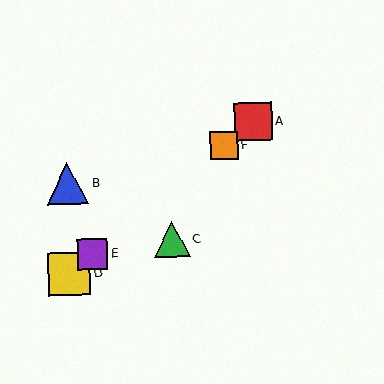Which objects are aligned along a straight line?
Objects A, D, E, F are aligned along a straight line.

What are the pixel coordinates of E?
Object E is at (93, 254).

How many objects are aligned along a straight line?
4 objects (A, D, E, F) are aligned along a straight line.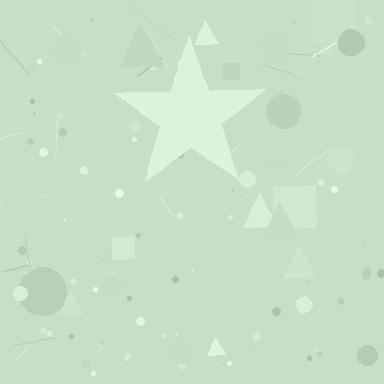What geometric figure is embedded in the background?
A star is embedded in the background.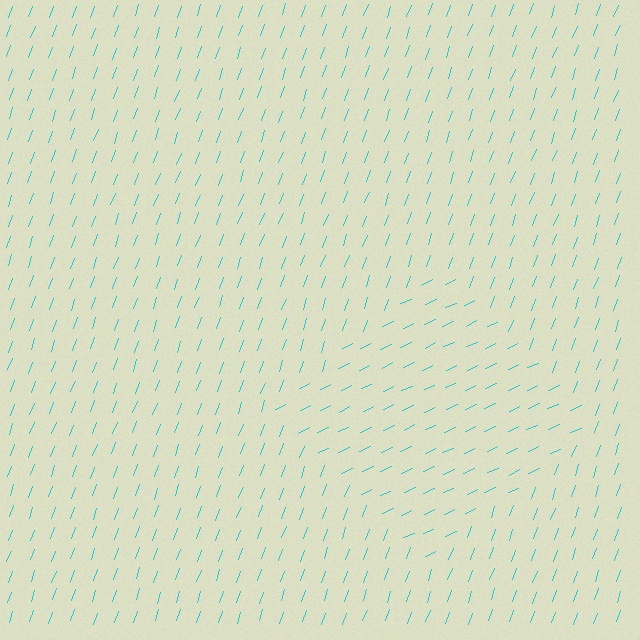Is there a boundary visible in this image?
Yes, there is a texture boundary formed by a change in line orientation.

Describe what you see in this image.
The image is filled with small cyan line segments. A diamond region in the image has lines oriented differently from the surrounding lines, creating a visible texture boundary.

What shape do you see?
I see a diamond.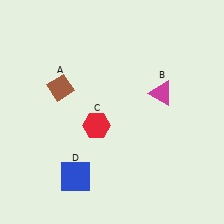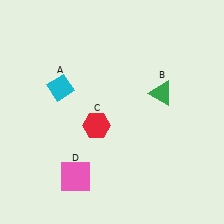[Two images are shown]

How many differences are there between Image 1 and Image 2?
There are 3 differences between the two images.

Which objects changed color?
A changed from brown to cyan. B changed from magenta to green. D changed from blue to pink.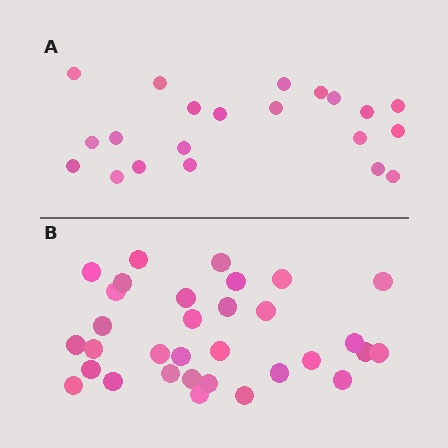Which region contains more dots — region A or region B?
Region B (the bottom region) has more dots.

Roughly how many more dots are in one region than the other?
Region B has roughly 12 or so more dots than region A.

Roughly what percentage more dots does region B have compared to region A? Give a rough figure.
About 50% more.